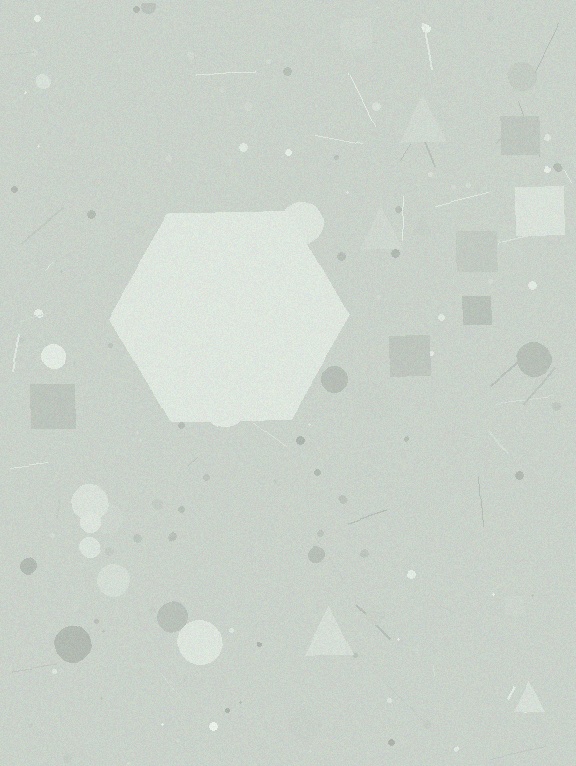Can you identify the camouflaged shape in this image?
The camouflaged shape is a hexagon.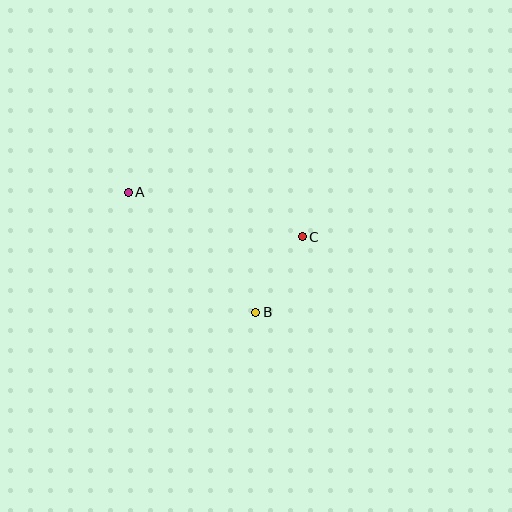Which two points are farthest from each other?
Points A and C are farthest from each other.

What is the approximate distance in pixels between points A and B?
The distance between A and B is approximately 175 pixels.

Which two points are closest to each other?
Points B and C are closest to each other.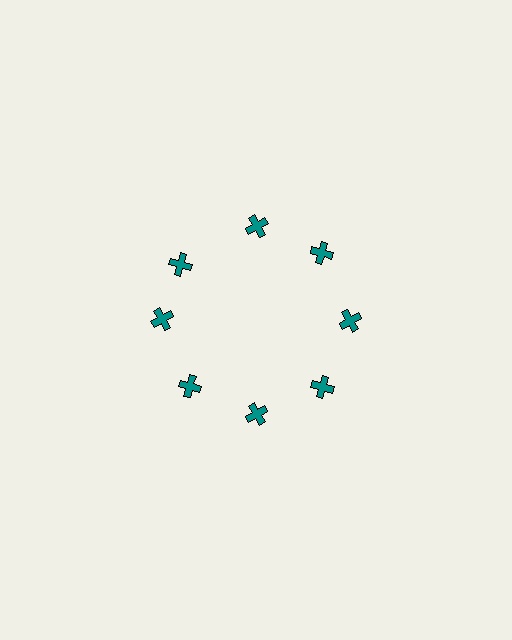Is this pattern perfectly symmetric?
No. The 8 teal crosses are arranged in a ring, but one element near the 10 o'clock position is rotated out of alignment along the ring, breaking the 8-fold rotational symmetry.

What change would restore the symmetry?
The symmetry would be restored by rotating it back into even spacing with its neighbors so that all 8 crosses sit at equal angles and equal distance from the center.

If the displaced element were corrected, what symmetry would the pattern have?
It would have 8-fold rotational symmetry — the pattern would map onto itself every 45 degrees.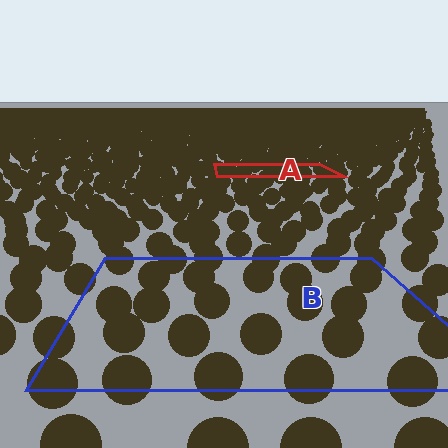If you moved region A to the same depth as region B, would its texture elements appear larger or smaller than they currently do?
They would appear larger. At a closer depth, the same texture elements are projected at a bigger on-screen size.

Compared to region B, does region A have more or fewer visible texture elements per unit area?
Region A has more texture elements per unit area — they are packed more densely because it is farther away.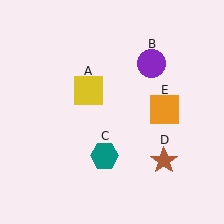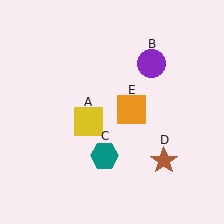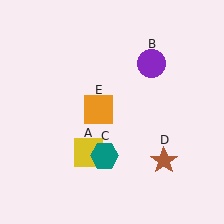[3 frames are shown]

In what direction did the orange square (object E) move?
The orange square (object E) moved left.